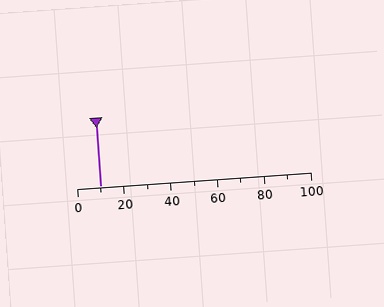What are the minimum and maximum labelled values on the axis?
The axis runs from 0 to 100.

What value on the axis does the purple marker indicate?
The marker indicates approximately 10.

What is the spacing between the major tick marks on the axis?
The major ticks are spaced 20 apart.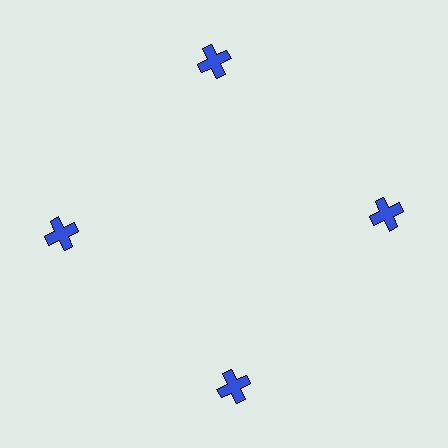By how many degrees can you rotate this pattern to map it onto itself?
The pattern maps onto itself every 90 degrees of rotation.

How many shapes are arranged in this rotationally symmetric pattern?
There are 4 shapes, arranged in 4 groups of 1.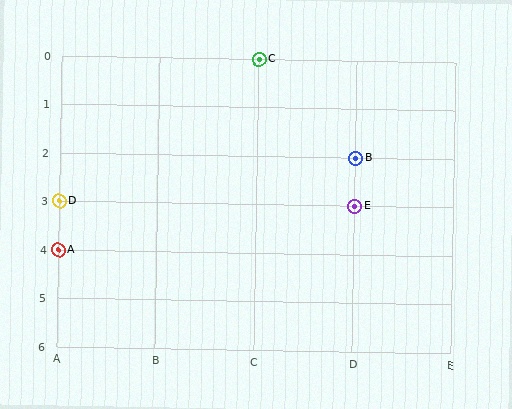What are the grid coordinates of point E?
Point E is at grid coordinates (D, 3).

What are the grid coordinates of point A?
Point A is at grid coordinates (A, 4).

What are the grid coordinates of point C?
Point C is at grid coordinates (C, 0).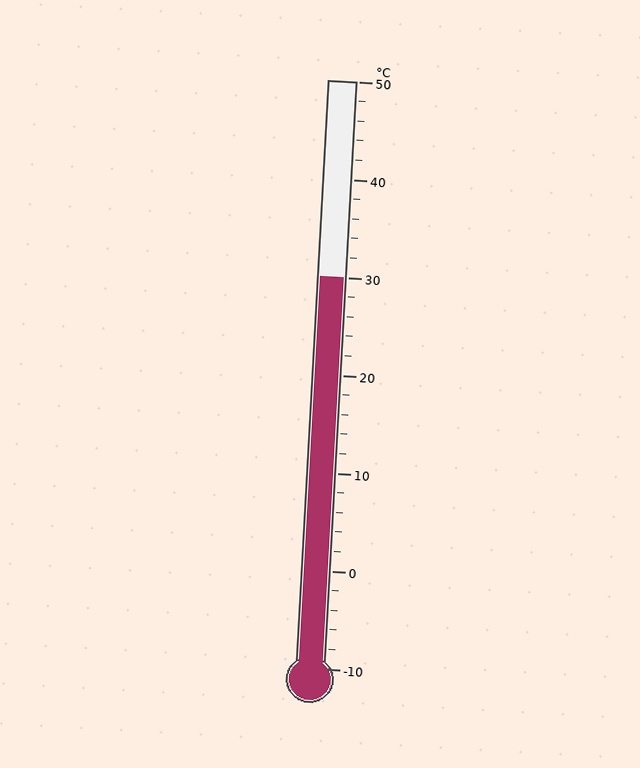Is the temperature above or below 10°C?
The temperature is above 10°C.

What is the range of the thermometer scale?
The thermometer scale ranges from -10°C to 50°C.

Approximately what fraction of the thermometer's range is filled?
The thermometer is filled to approximately 65% of its range.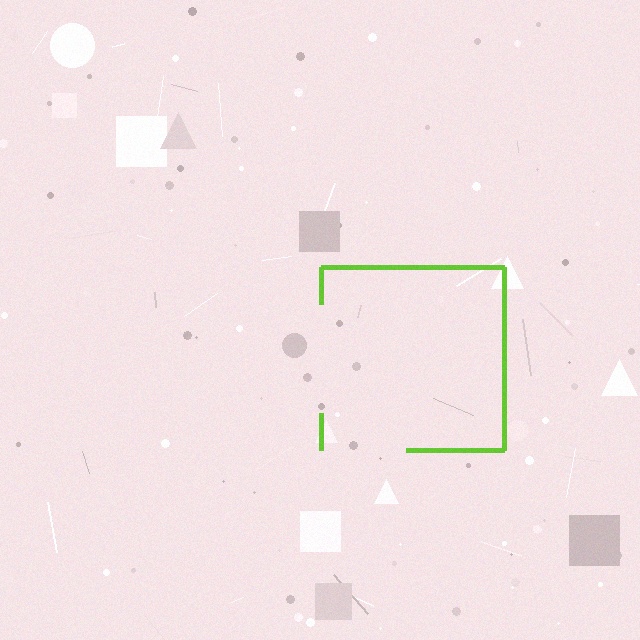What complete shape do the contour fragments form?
The contour fragments form a square.